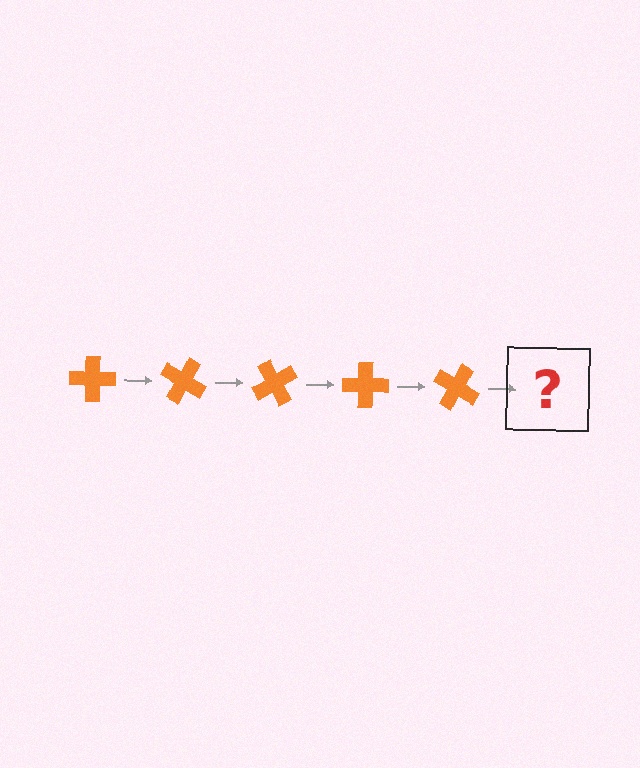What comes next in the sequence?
The next element should be an orange cross rotated 150 degrees.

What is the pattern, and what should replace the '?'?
The pattern is that the cross rotates 30 degrees each step. The '?' should be an orange cross rotated 150 degrees.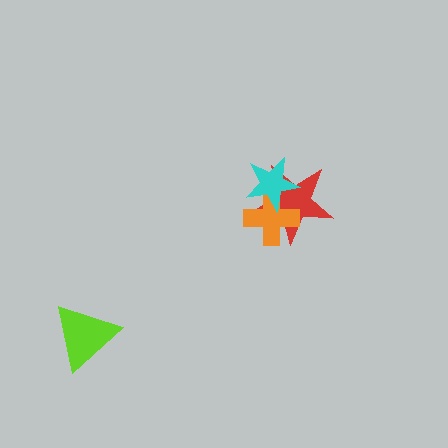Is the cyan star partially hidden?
No, no other shape covers it.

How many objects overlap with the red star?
2 objects overlap with the red star.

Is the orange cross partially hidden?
Yes, it is partially covered by another shape.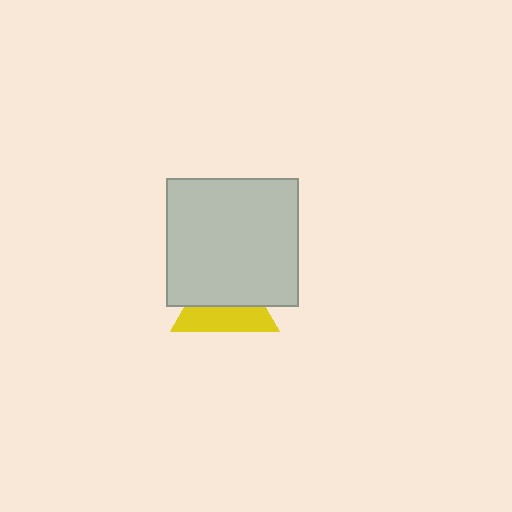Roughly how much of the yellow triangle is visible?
A small part of it is visible (roughly 44%).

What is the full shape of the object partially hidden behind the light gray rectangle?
The partially hidden object is a yellow triangle.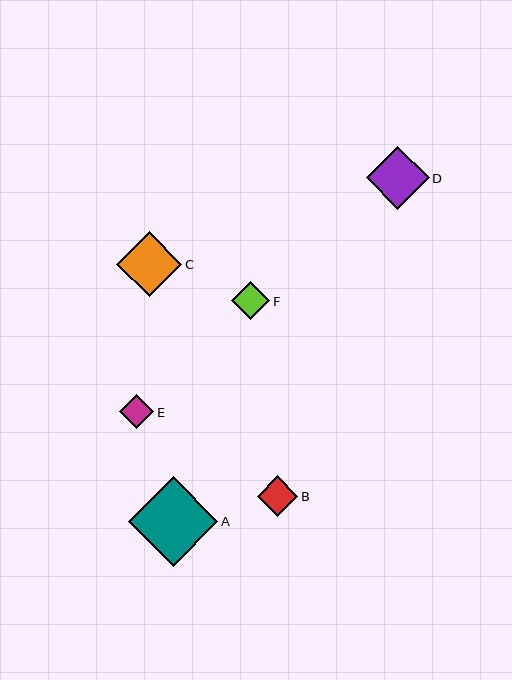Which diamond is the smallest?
Diamond E is the smallest with a size of approximately 34 pixels.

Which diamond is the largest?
Diamond A is the largest with a size of approximately 90 pixels.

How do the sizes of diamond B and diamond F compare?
Diamond B and diamond F are approximately the same size.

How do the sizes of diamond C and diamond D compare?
Diamond C and diamond D are approximately the same size.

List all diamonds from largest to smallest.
From largest to smallest: A, C, D, B, F, E.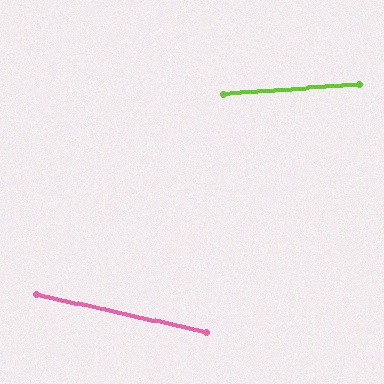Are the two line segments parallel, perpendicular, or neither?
Neither parallel nor perpendicular — they differ by about 17°.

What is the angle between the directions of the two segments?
Approximately 17 degrees.